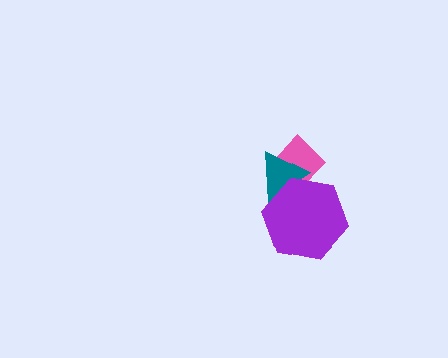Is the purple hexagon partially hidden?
No, no other shape covers it.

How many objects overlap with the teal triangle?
2 objects overlap with the teal triangle.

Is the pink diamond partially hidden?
Yes, it is partially covered by another shape.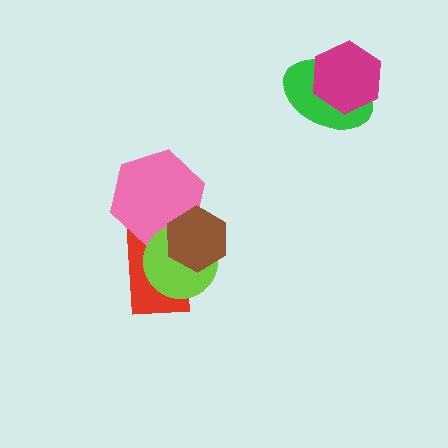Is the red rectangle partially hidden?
Yes, it is partially covered by another shape.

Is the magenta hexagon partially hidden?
No, no other shape covers it.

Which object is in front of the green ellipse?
The magenta hexagon is in front of the green ellipse.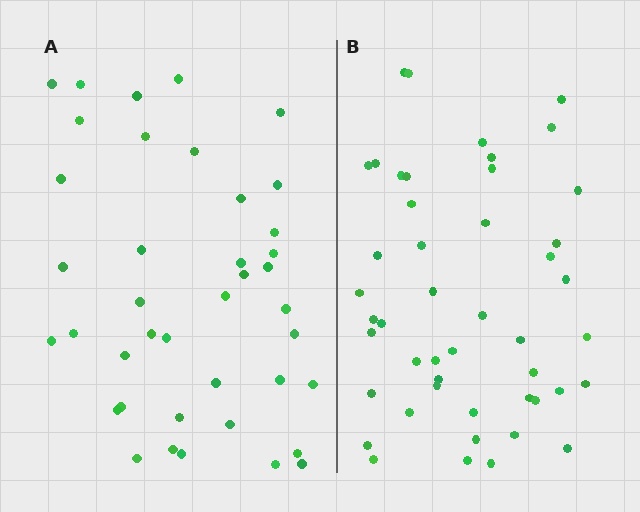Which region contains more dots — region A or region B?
Region B (the right region) has more dots.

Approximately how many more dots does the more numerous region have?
Region B has roughly 8 or so more dots than region A.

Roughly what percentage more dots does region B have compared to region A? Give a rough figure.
About 20% more.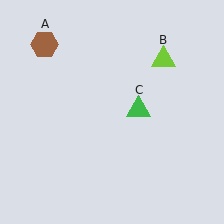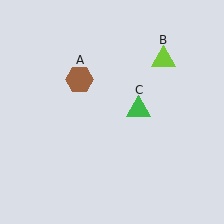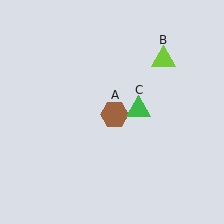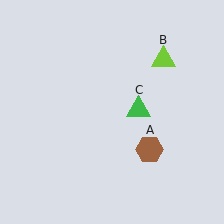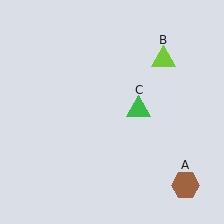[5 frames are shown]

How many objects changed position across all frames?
1 object changed position: brown hexagon (object A).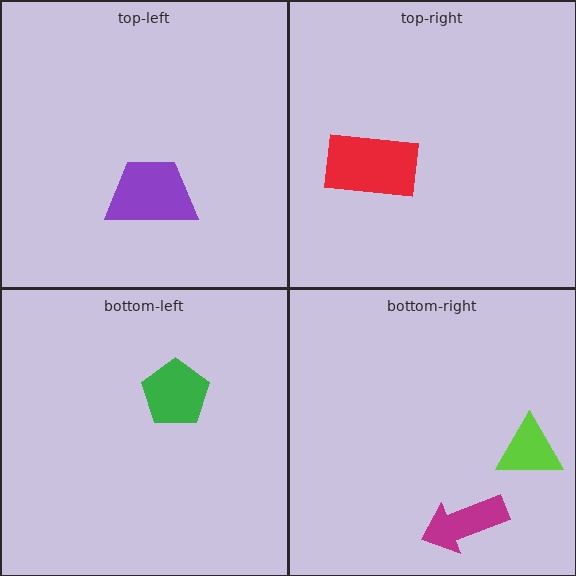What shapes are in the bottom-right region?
The lime triangle, the magenta arrow.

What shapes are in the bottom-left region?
The green pentagon.